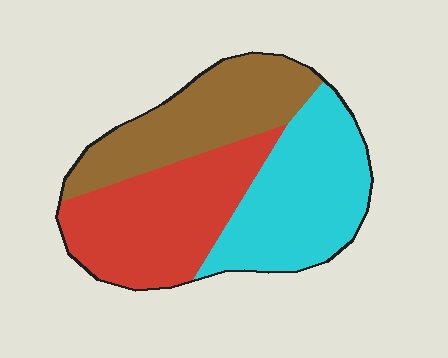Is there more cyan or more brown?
Cyan.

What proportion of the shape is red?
Red takes up between a quarter and a half of the shape.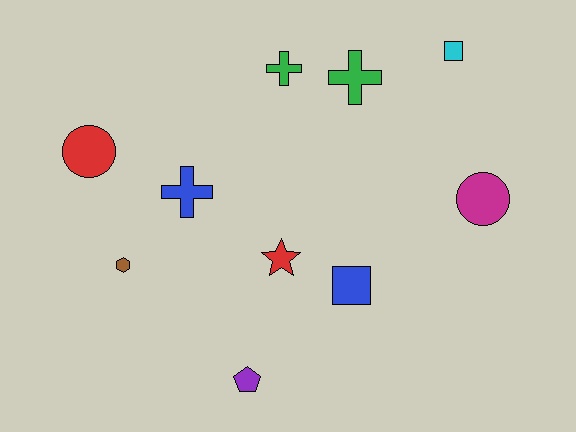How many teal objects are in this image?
There are no teal objects.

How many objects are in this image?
There are 10 objects.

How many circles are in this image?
There are 2 circles.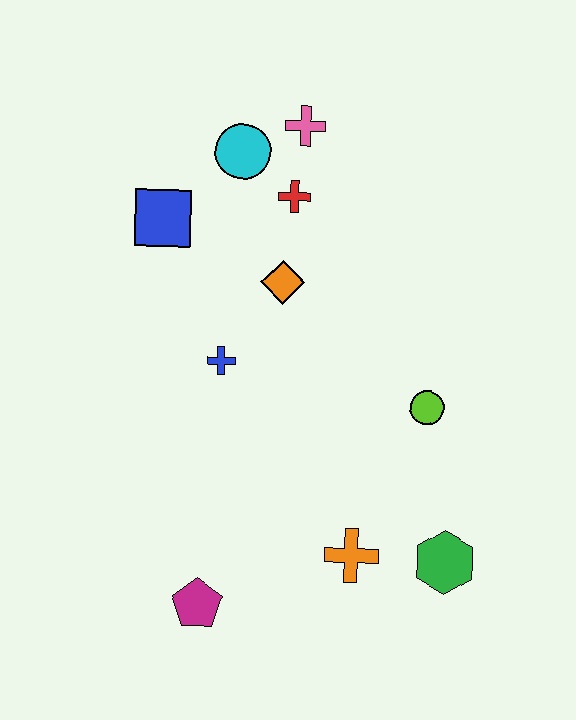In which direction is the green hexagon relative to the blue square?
The green hexagon is below the blue square.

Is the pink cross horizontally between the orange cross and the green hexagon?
No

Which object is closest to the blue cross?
The orange diamond is closest to the blue cross.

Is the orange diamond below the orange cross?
No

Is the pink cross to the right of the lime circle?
No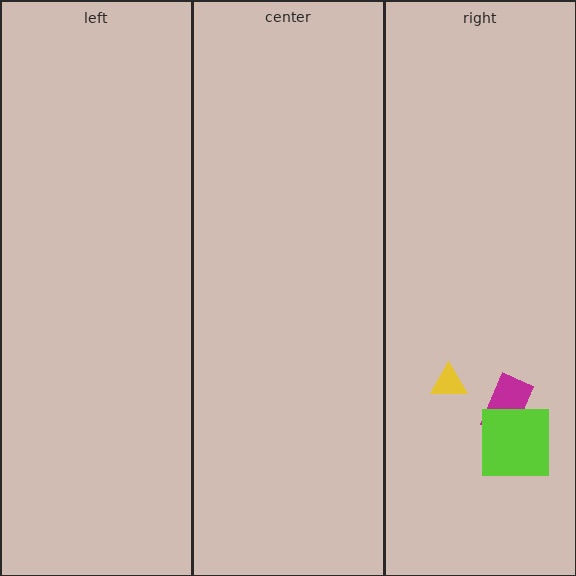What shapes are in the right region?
The yellow triangle, the magenta rectangle, the lime square.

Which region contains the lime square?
The right region.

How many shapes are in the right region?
3.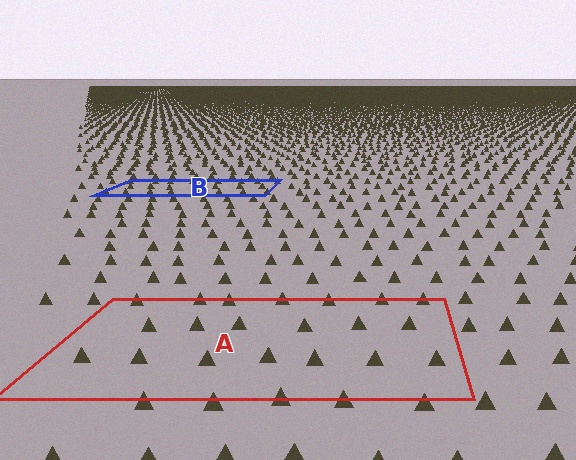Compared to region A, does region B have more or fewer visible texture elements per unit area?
Region B has more texture elements per unit area — they are packed more densely because it is farther away.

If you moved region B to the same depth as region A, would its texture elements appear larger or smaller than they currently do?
They would appear larger. At a closer depth, the same texture elements are projected at a bigger on-screen size.